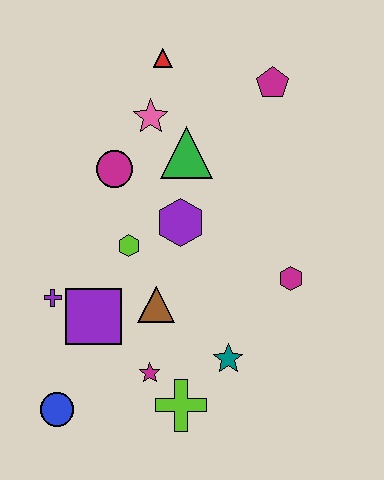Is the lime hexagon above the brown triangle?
Yes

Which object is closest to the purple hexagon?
The lime hexagon is closest to the purple hexagon.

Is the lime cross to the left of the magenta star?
No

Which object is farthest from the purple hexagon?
The blue circle is farthest from the purple hexagon.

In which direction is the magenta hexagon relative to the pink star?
The magenta hexagon is below the pink star.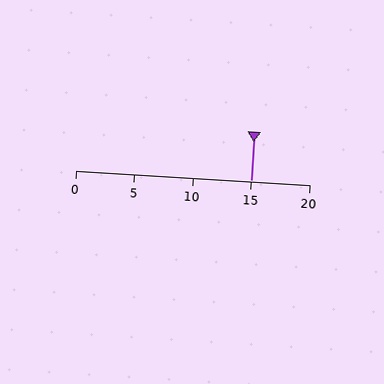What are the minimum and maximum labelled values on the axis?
The axis runs from 0 to 20.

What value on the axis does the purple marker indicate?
The marker indicates approximately 15.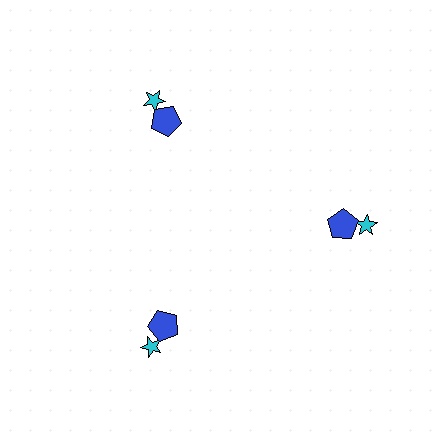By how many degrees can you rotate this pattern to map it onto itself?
The pattern maps onto itself every 120 degrees of rotation.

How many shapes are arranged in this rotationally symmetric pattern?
There are 6 shapes, arranged in 3 groups of 2.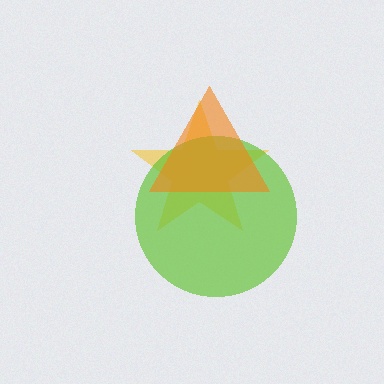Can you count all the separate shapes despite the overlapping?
Yes, there are 3 separate shapes.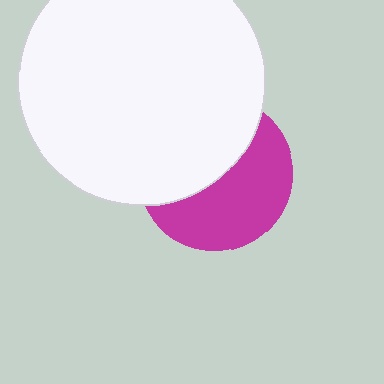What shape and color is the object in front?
The object in front is a white circle.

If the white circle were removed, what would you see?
You would see the complete magenta circle.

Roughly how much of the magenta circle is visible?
About half of it is visible (roughly 51%).